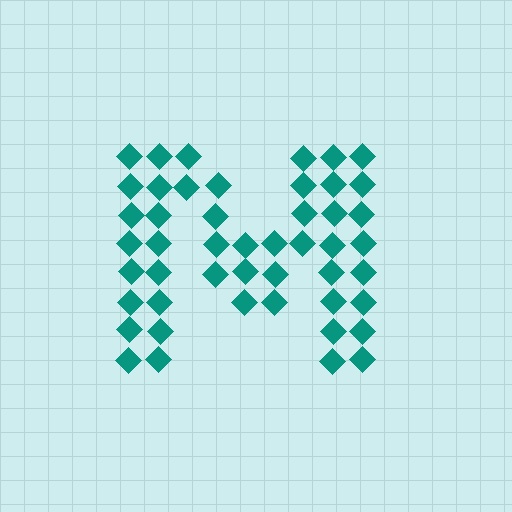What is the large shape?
The large shape is the letter M.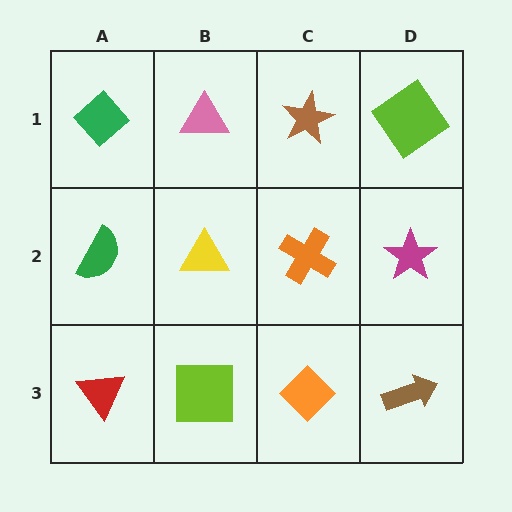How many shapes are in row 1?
4 shapes.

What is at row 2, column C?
An orange cross.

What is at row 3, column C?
An orange diamond.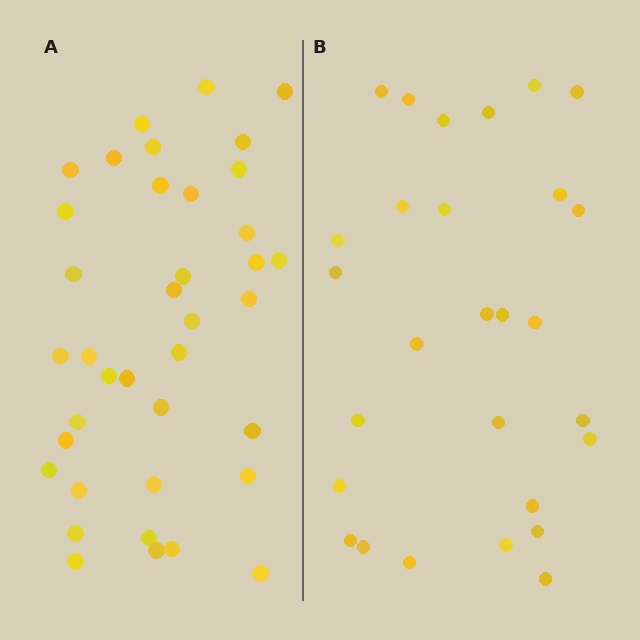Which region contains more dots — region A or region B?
Region A (the left region) has more dots.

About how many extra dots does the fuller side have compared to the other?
Region A has roughly 10 or so more dots than region B.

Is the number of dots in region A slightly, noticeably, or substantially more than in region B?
Region A has noticeably more, but not dramatically so. The ratio is roughly 1.4 to 1.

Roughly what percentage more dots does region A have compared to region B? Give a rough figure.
About 35% more.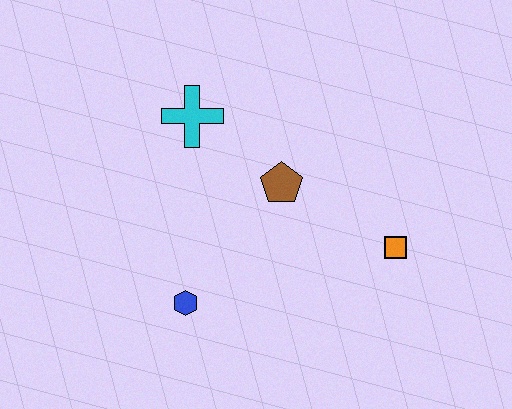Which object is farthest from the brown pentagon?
The blue hexagon is farthest from the brown pentagon.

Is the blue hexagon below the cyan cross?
Yes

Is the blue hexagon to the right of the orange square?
No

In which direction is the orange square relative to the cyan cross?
The orange square is to the right of the cyan cross.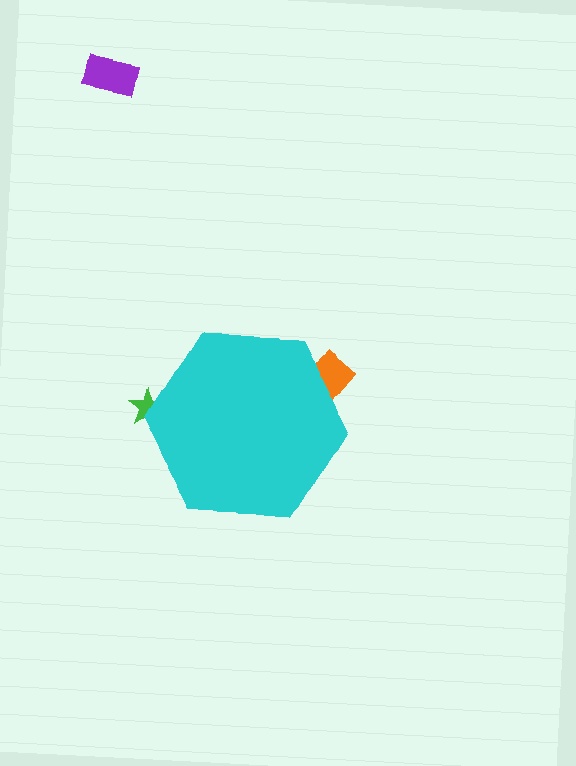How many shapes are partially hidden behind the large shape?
2 shapes are partially hidden.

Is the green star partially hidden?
Yes, the green star is partially hidden behind the cyan hexagon.